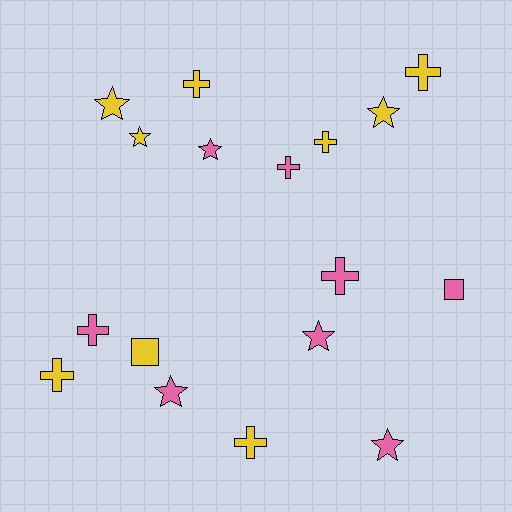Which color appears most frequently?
Yellow, with 9 objects.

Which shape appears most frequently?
Cross, with 8 objects.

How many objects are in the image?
There are 17 objects.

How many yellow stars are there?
There are 3 yellow stars.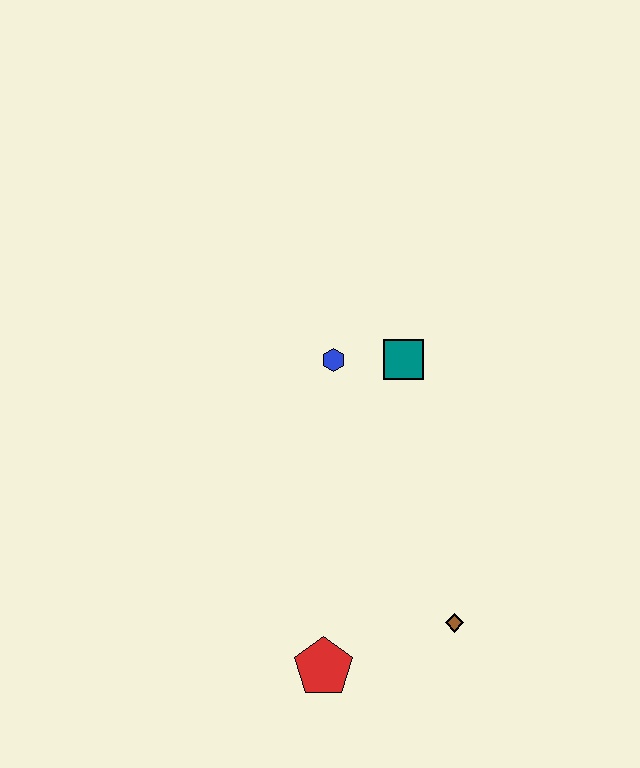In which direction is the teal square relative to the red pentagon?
The teal square is above the red pentagon.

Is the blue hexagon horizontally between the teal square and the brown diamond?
No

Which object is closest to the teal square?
The blue hexagon is closest to the teal square.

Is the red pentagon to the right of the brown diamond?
No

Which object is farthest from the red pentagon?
The teal square is farthest from the red pentagon.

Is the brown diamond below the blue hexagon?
Yes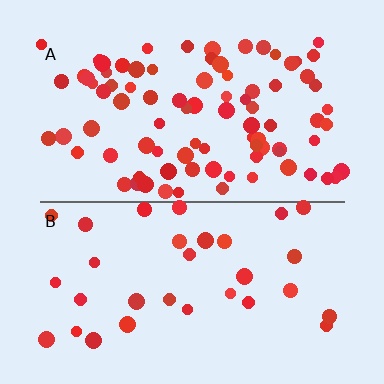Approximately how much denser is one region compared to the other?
Approximately 2.7× — region A over region B.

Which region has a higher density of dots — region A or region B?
A (the top).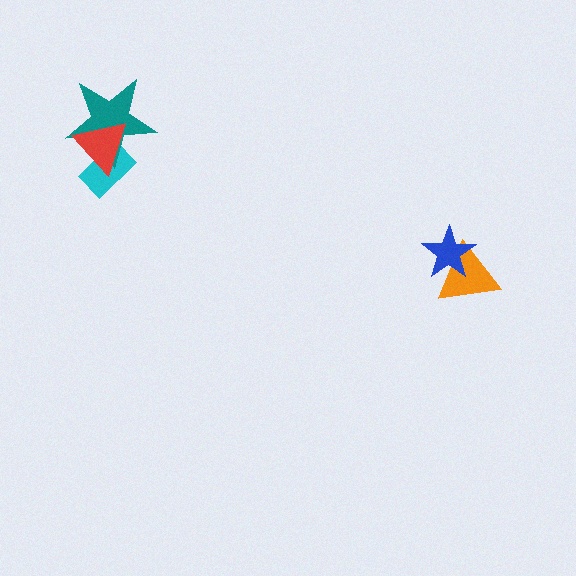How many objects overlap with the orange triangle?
1 object overlaps with the orange triangle.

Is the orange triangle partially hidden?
Yes, it is partially covered by another shape.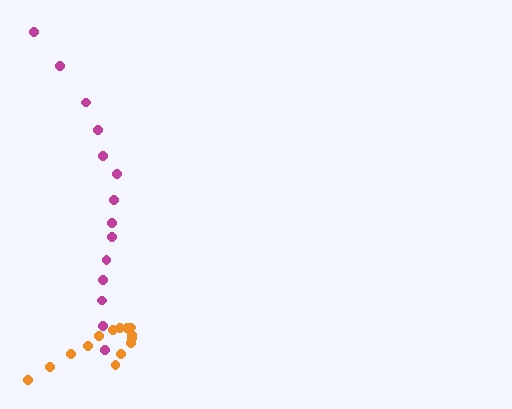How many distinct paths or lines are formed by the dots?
There are 2 distinct paths.